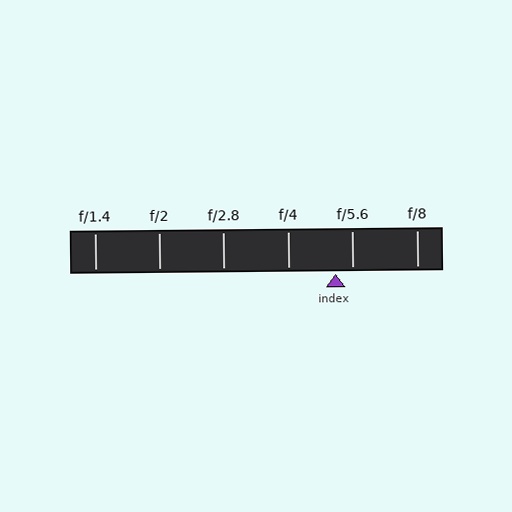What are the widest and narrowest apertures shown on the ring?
The widest aperture shown is f/1.4 and the narrowest is f/8.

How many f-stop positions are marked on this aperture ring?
There are 6 f-stop positions marked.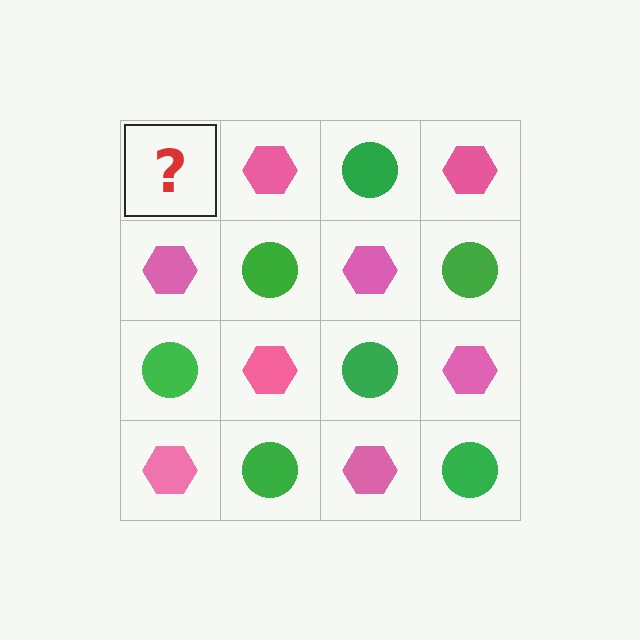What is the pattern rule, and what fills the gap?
The rule is that it alternates green circle and pink hexagon in a checkerboard pattern. The gap should be filled with a green circle.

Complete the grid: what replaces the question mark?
The question mark should be replaced with a green circle.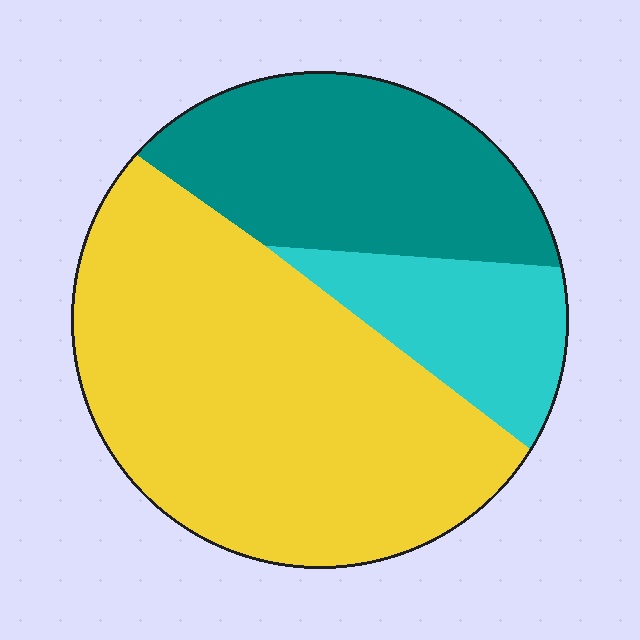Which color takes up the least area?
Cyan, at roughly 15%.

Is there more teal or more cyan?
Teal.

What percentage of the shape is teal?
Teal covers 28% of the shape.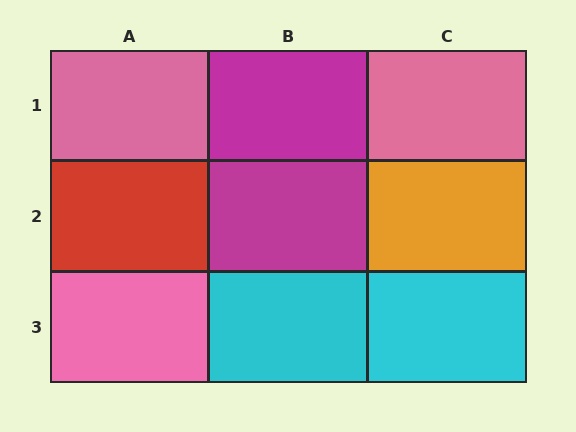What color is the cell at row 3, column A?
Pink.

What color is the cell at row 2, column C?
Orange.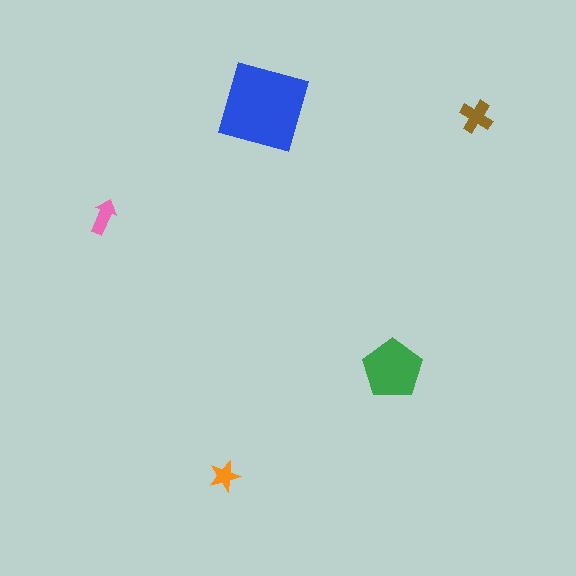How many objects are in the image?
There are 5 objects in the image.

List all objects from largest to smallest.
The blue diamond, the green pentagon, the brown cross, the pink arrow, the orange star.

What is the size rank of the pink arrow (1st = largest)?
4th.